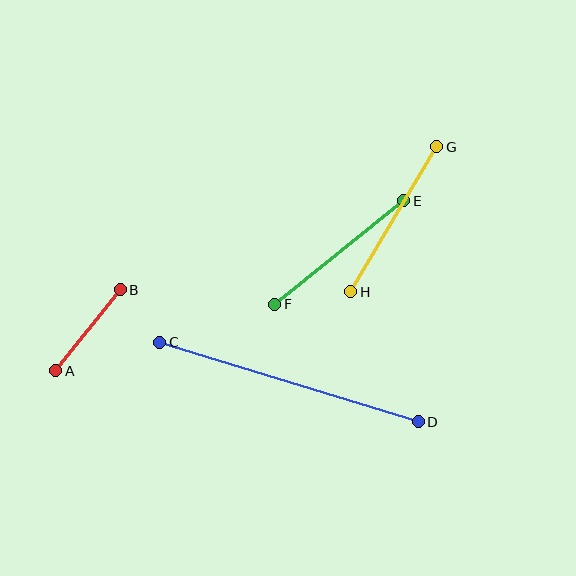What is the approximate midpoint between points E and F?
The midpoint is at approximately (339, 253) pixels.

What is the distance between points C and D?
The distance is approximately 270 pixels.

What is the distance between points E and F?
The distance is approximately 165 pixels.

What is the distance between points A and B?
The distance is approximately 103 pixels.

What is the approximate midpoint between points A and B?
The midpoint is at approximately (88, 330) pixels.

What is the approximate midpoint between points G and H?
The midpoint is at approximately (394, 219) pixels.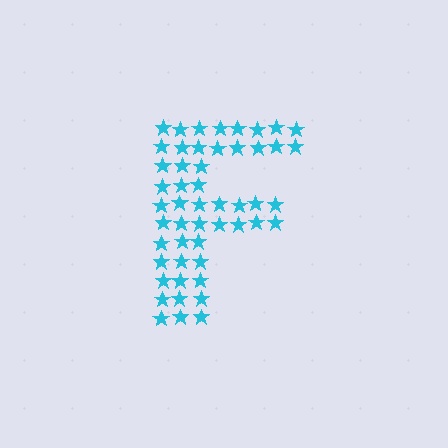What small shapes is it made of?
It is made of small stars.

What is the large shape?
The large shape is the letter F.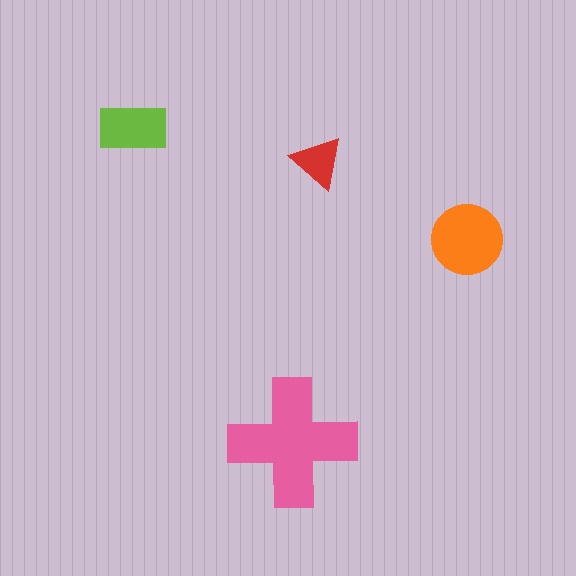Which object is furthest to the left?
The lime rectangle is leftmost.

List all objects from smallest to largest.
The red triangle, the lime rectangle, the orange circle, the pink cross.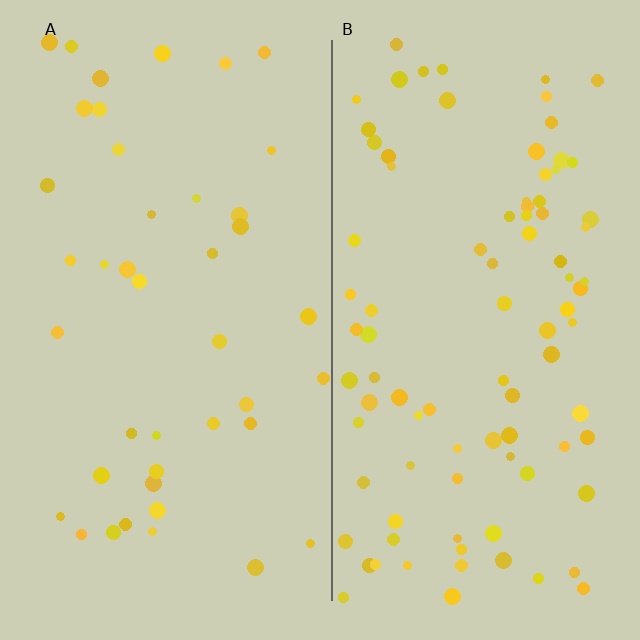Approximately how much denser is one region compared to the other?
Approximately 2.2× — region B over region A.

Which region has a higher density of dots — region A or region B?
B (the right).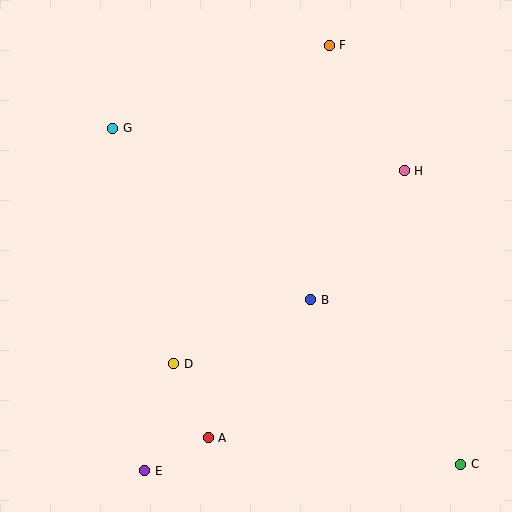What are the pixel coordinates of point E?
Point E is at (145, 471).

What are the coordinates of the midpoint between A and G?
The midpoint between A and G is at (161, 283).